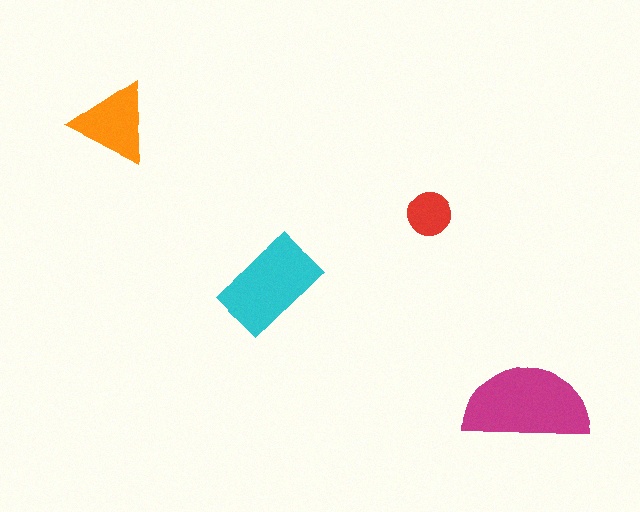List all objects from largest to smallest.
The magenta semicircle, the cyan rectangle, the orange triangle, the red circle.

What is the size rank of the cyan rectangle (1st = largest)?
2nd.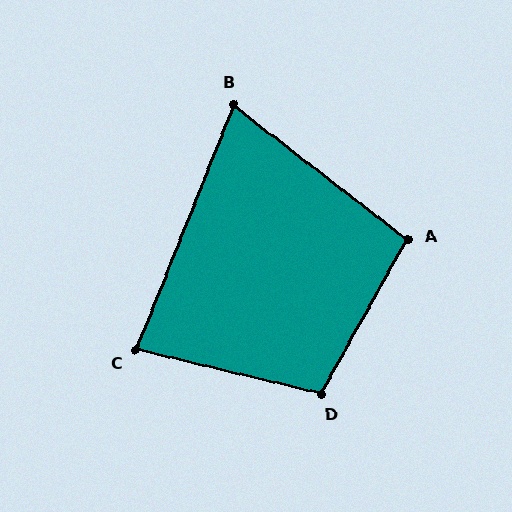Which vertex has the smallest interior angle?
B, at approximately 74 degrees.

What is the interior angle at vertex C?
Approximately 82 degrees (acute).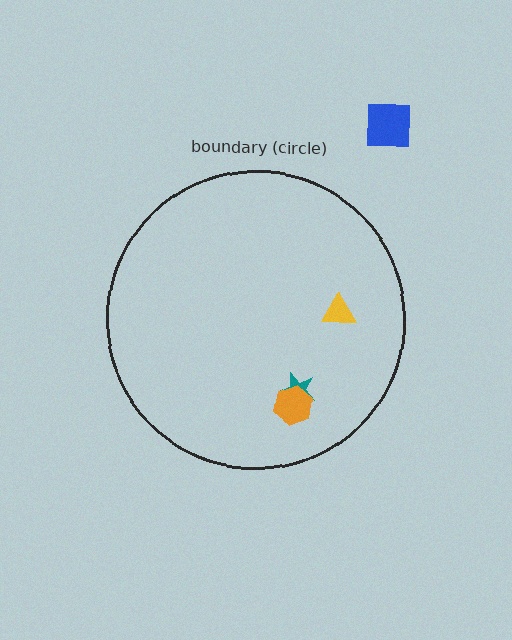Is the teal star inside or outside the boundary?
Inside.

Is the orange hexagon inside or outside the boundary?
Inside.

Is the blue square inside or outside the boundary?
Outside.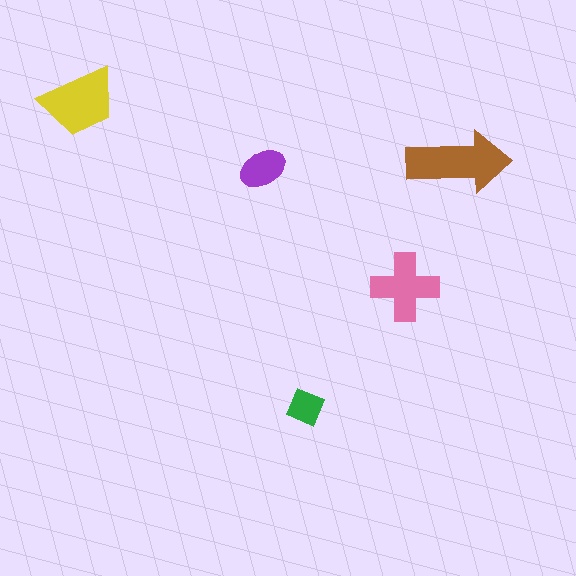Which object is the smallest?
The green diamond.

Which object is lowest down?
The green diamond is bottommost.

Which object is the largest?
The brown arrow.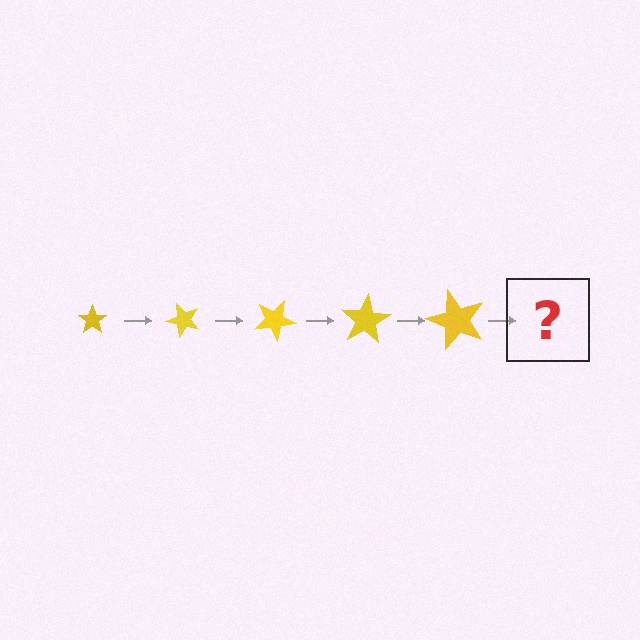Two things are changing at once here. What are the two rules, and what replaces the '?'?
The two rules are that the star grows larger each step and it rotates 50 degrees each step. The '?' should be a star, larger than the previous one and rotated 250 degrees from the start.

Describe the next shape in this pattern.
It should be a star, larger than the previous one and rotated 250 degrees from the start.